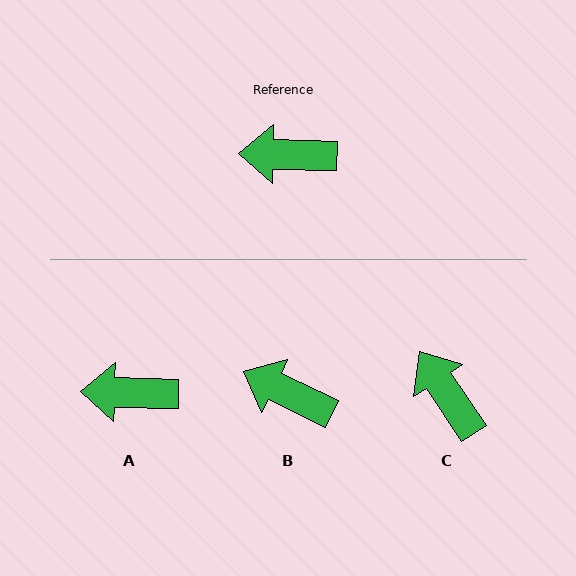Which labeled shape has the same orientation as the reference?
A.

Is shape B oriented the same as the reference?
No, it is off by about 24 degrees.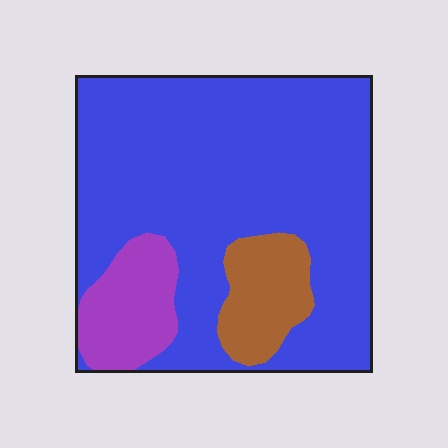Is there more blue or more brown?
Blue.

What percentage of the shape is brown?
Brown covers about 10% of the shape.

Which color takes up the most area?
Blue, at roughly 75%.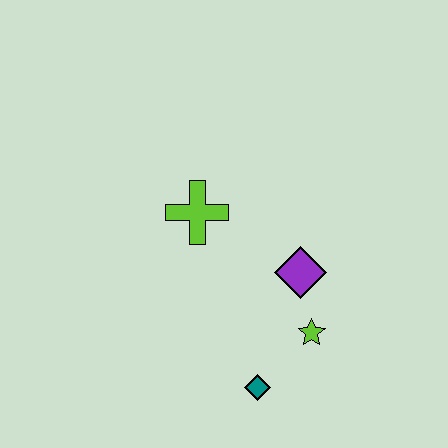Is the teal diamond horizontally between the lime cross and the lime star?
Yes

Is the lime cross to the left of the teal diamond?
Yes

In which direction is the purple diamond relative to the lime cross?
The purple diamond is to the right of the lime cross.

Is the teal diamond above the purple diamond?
No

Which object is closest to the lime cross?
The purple diamond is closest to the lime cross.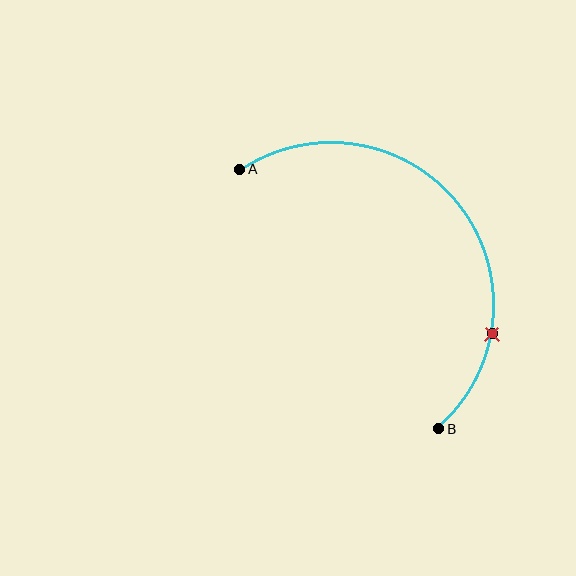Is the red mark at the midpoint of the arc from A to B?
No. The red mark lies on the arc but is closer to endpoint B. The arc midpoint would be at the point on the curve equidistant along the arc from both A and B.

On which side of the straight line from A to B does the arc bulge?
The arc bulges above and to the right of the straight line connecting A and B.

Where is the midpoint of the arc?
The arc midpoint is the point on the curve farthest from the straight line joining A and B. It sits above and to the right of that line.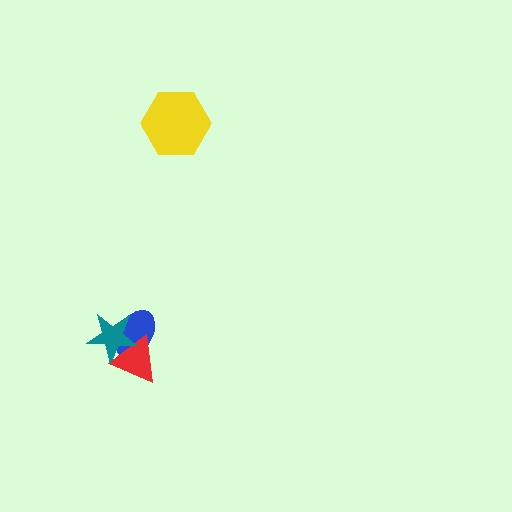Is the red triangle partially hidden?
Yes, it is partially covered by another shape.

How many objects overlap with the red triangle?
2 objects overlap with the red triangle.